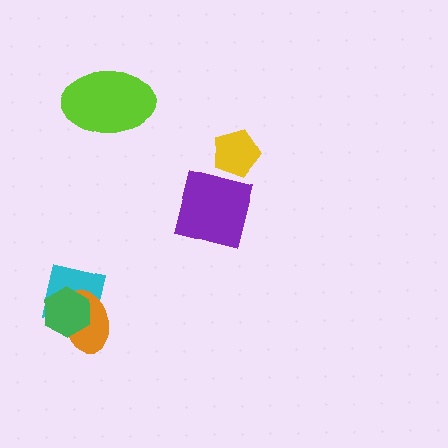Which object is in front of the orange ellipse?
The green hexagon is in front of the orange ellipse.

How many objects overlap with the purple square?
0 objects overlap with the purple square.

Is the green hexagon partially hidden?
No, no other shape covers it.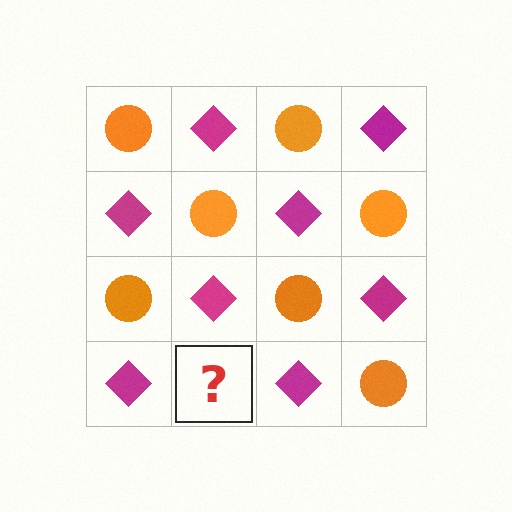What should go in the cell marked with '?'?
The missing cell should contain an orange circle.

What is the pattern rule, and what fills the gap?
The rule is that it alternates orange circle and magenta diamond in a checkerboard pattern. The gap should be filled with an orange circle.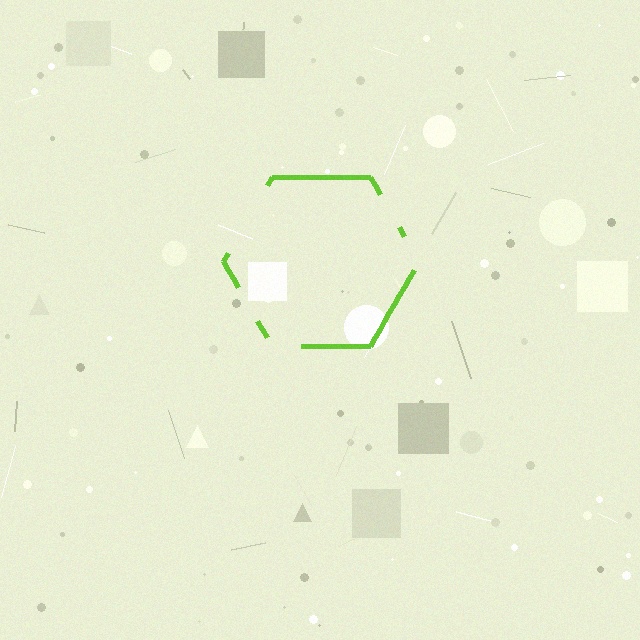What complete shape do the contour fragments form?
The contour fragments form a hexagon.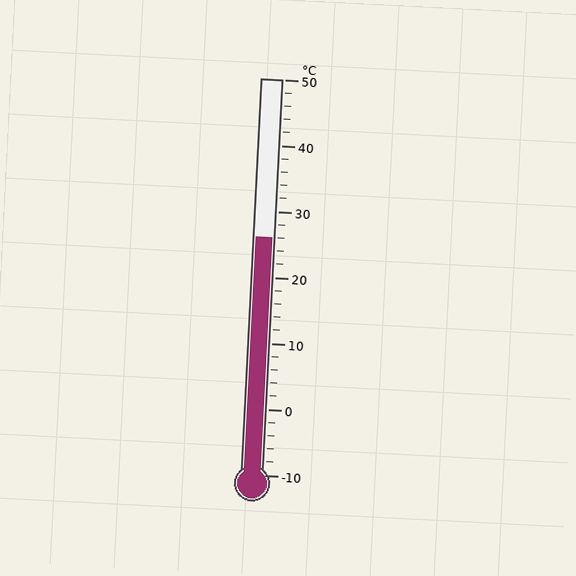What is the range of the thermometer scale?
The thermometer scale ranges from -10°C to 50°C.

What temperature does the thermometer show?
The thermometer shows approximately 26°C.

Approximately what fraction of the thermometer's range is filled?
The thermometer is filled to approximately 60% of its range.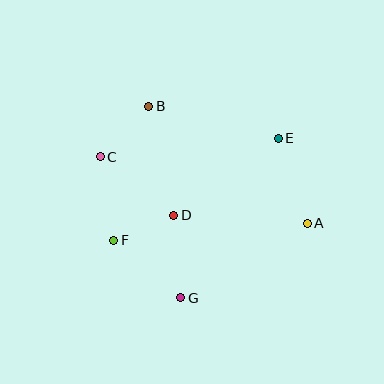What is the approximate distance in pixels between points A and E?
The distance between A and E is approximately 90 pixels.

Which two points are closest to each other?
Points D and F are closest to each other.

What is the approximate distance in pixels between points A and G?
The distance between A and G is approximately 147 pixels.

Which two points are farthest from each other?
Points A and C are farthest from each other.